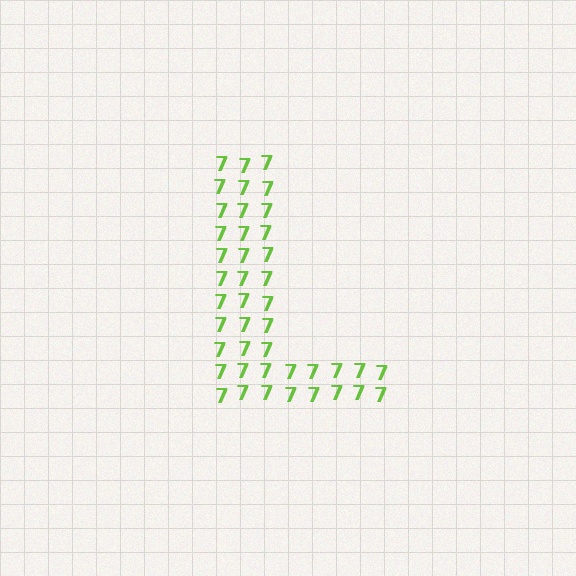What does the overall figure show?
The overall figure shows the letter L.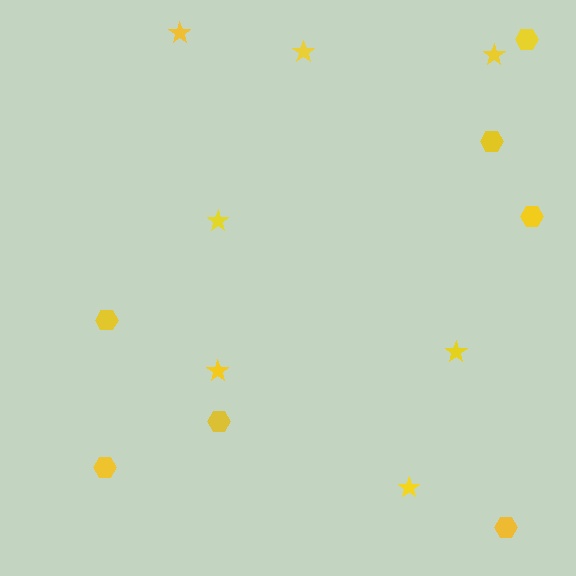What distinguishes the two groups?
There are 2 groups: one group of hexagons (7) and one group of stars (7).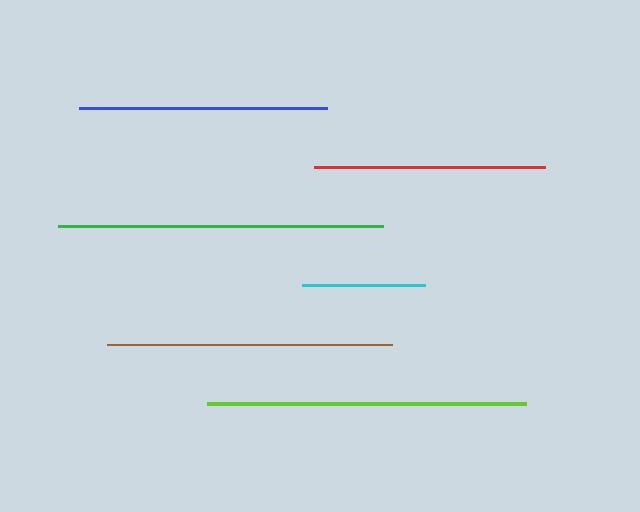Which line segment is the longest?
The green line is the longest at approximately 325 pixels.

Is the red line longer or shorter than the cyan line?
The red line is longer than the cyan line.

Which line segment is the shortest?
The cyan line is the shortest at approximately 122 pixels.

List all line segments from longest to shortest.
From longest to shortest: green, lime, brown, blue, red, cyan.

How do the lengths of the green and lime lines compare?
The green and lime lines are approximately the same length.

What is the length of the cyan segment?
The cyan segment is approximately 122 pixels long.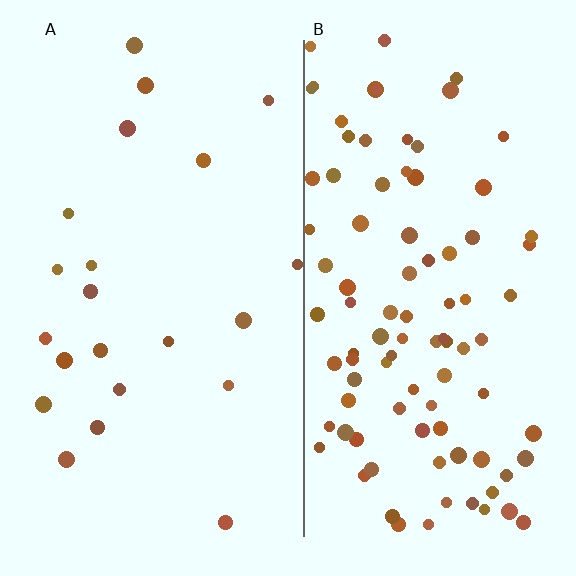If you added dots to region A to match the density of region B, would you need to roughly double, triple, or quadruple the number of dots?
Approximately quadruple.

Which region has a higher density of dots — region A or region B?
B (the right).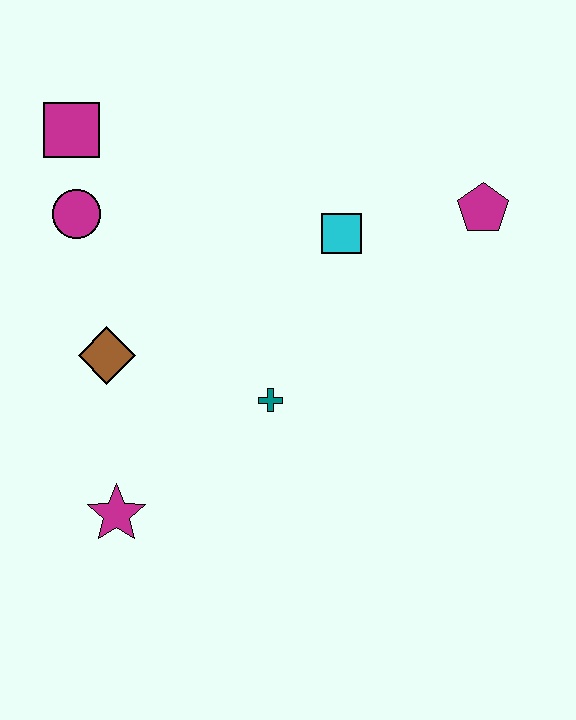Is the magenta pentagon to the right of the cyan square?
Yes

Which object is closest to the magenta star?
The brown diamond is closest to the magenta star.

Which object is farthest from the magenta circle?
The magenta pentagon is farthest from the magenta circle.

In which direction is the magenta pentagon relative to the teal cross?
The magenta pentagon is to the right of the teal cross.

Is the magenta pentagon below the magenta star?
No